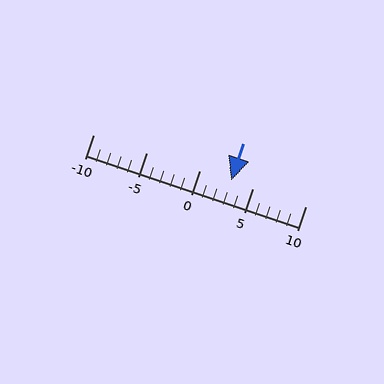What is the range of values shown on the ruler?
The ruler shows values from -10 to 10.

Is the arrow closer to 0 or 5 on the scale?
The arrow is closer to 5.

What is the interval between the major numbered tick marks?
The major tick marks are spaced 5 units apart.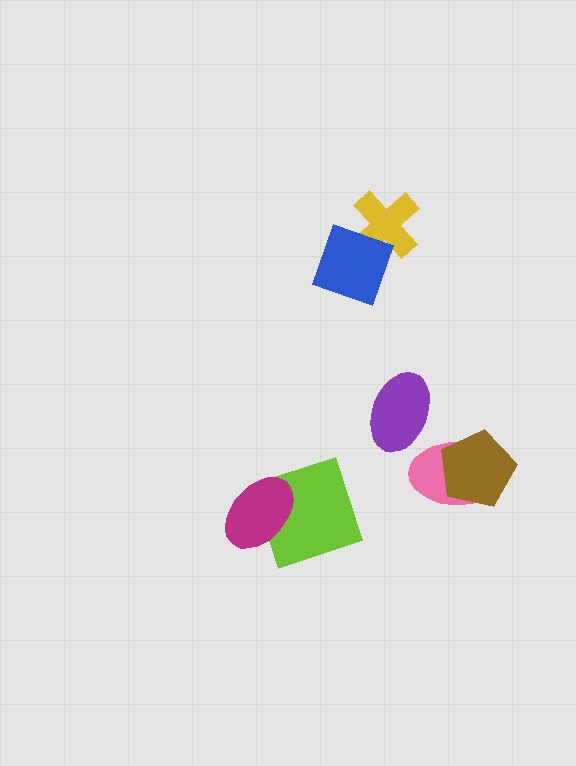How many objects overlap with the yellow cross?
1 object overlaps with the yellow cross.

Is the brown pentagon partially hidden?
No, no other shape covers it.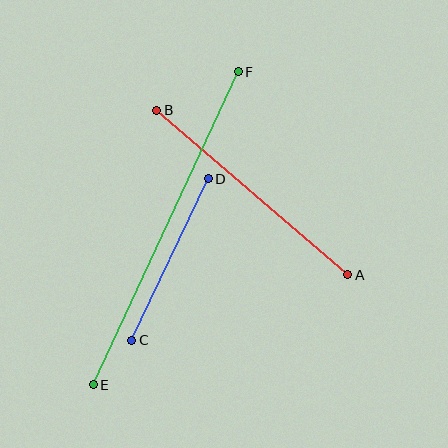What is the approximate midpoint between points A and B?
The midpoint is at approximately (252, 193) pixels.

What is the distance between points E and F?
The distance is approximately 345 pixels.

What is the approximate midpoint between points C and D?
The midpoint is at approximately (170, 260) pixels.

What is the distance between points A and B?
The distance is approximately 252 pixels.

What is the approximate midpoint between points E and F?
The midpoint is at approximately (166, 228) pixels.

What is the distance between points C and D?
The distance is approximately 179 pixels.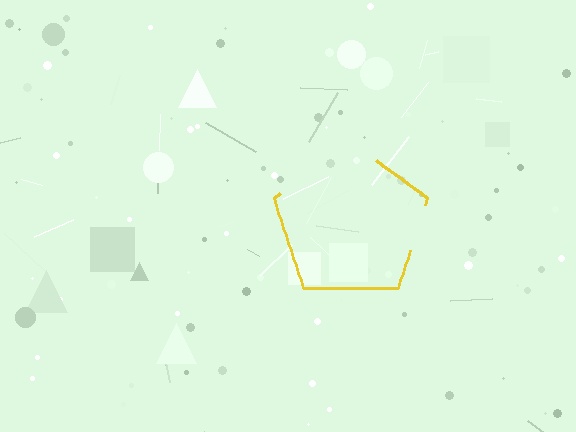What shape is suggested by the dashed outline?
The dashed outline suggests a pentagon.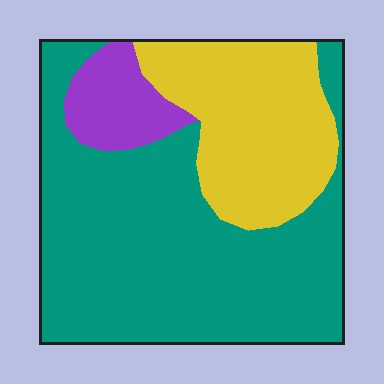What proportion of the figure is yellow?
Yellow takes up about one quarter (1/4) of the figure.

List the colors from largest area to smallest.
From largest to smallest: teal, yellow, purple.